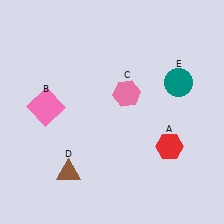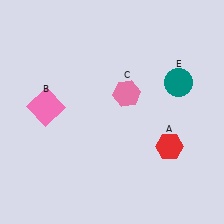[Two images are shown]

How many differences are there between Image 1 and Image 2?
There is 1 difference between the two images.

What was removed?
The brown triangle (D) was removed in Image 2.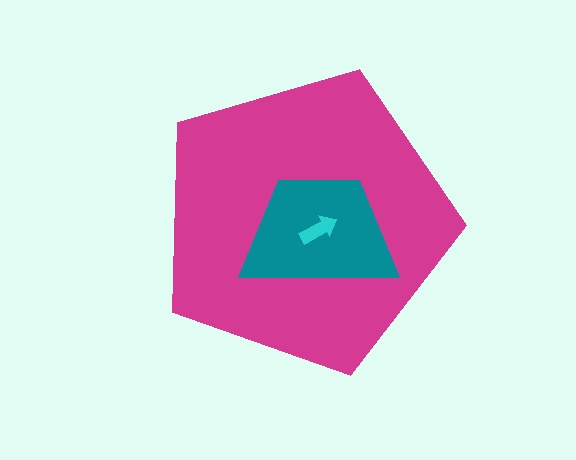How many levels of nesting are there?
3.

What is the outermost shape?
The magenta pentagon.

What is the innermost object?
The cyan arrow.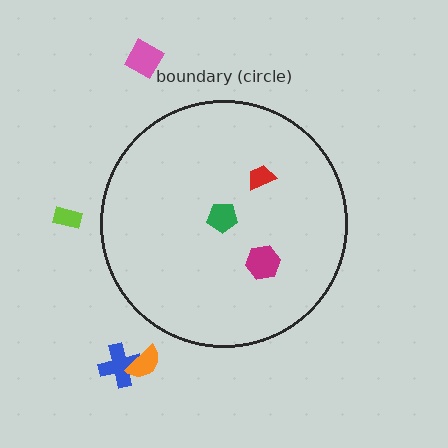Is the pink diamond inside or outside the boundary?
Outside.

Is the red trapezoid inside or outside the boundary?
Inside.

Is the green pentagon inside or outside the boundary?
Inside.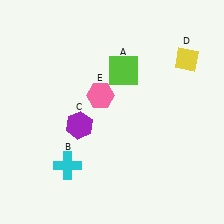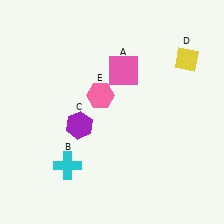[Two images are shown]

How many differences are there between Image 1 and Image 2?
There is 1 difference between the two images.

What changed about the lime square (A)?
In Image 1, A is lime. In Image 2, it changed to pink.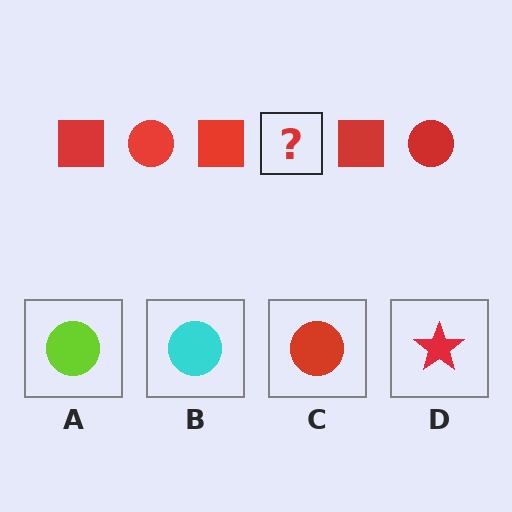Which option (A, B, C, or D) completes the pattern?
C.